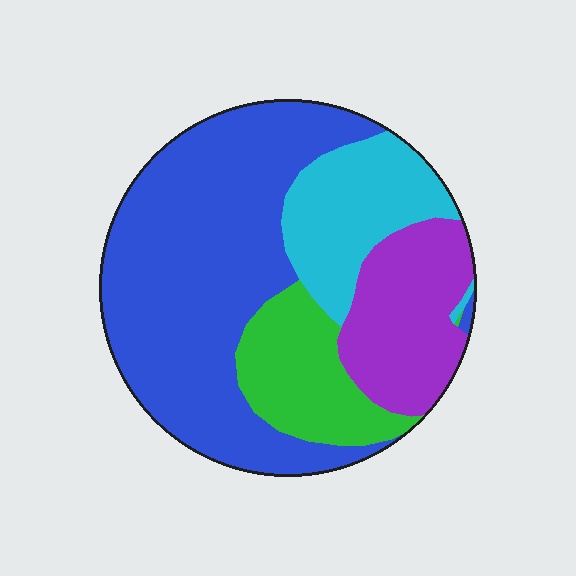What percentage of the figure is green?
Green covers 14% of the figure.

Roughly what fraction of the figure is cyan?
Cyan covers 17% of the figure.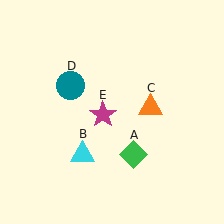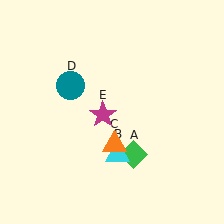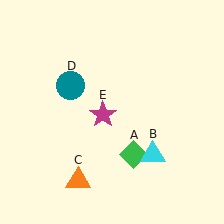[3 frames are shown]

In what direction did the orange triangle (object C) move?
The orange triangle (object C) moved down and to the left.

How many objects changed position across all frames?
2 objects changed position: cyan triangle (object B), orange triangle (object C).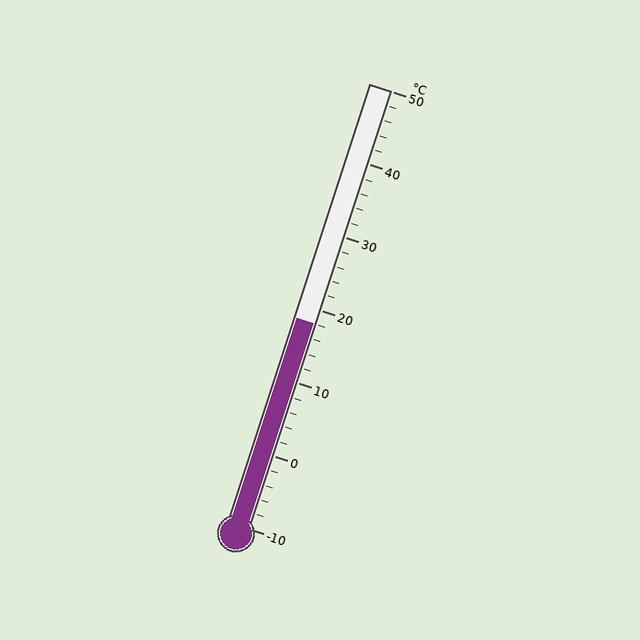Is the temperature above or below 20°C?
The temperature is below 20°C.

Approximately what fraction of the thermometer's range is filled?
The thermometer is filled to approximately 45% of its range.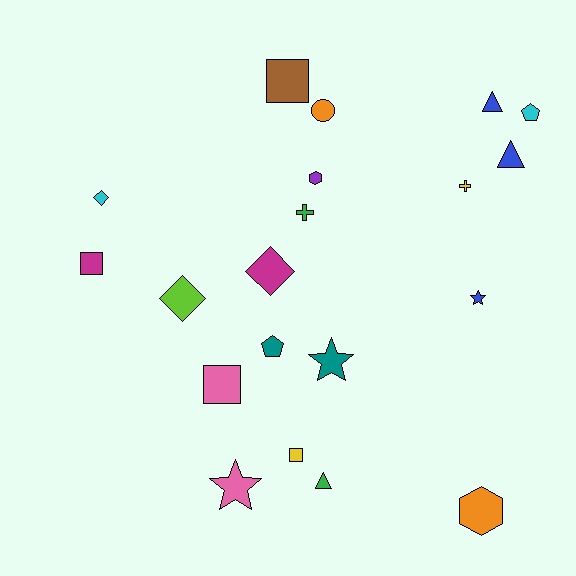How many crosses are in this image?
There are 2 crosses.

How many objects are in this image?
There are 20 objects.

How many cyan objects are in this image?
There are 2 cyan objects.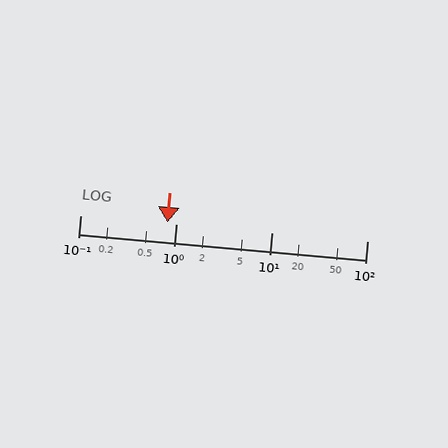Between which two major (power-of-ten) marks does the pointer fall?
The pointer is between 0.1 and 1.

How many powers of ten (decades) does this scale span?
The scale spans 3 decades, from 0.1 to 100.